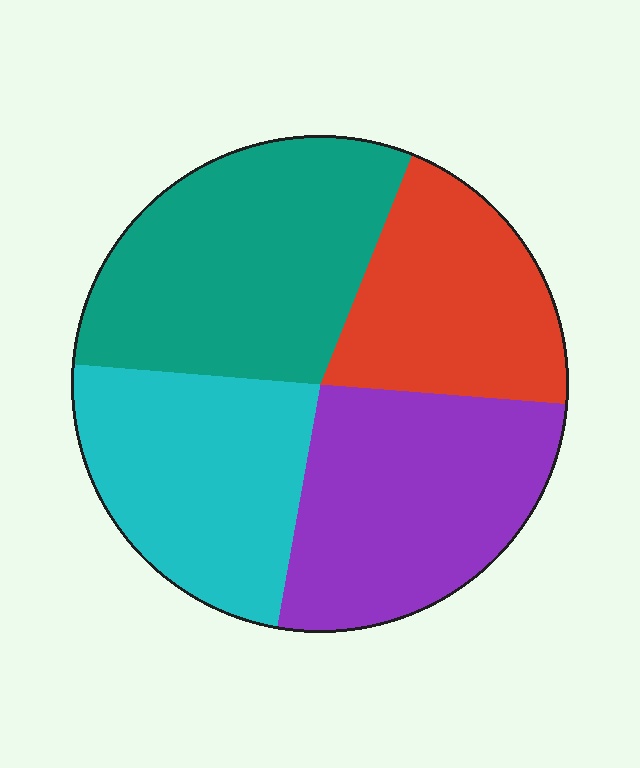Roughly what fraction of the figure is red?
Red takes up about one fifth (1/5) of the figure.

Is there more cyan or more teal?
Teal.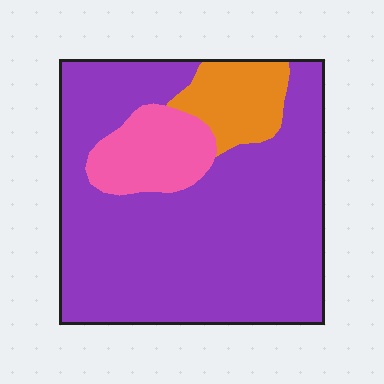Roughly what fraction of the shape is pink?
Pink takes up about one eighth (1/8) of the shape.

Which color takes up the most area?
Purple, at roughly 75%.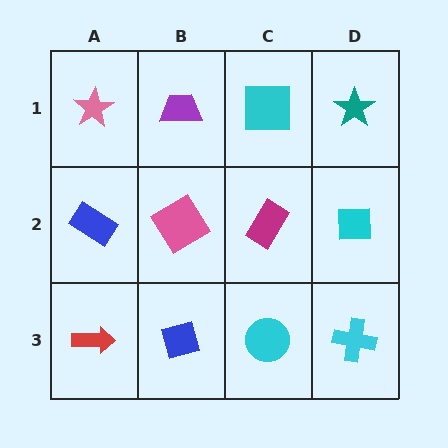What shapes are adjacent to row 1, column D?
A cyan square (row 2, column D), a cyan square (row 1, column C).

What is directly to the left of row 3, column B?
A red arrow.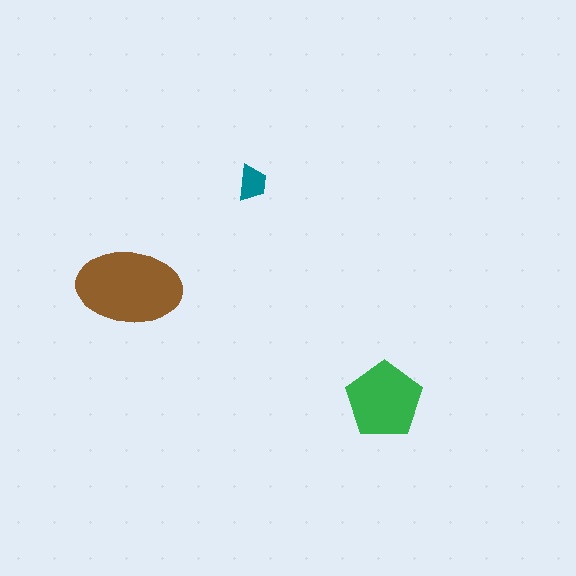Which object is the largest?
The brown ellipse.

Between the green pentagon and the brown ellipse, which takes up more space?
The brown ellipse.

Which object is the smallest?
The teal trapezoid.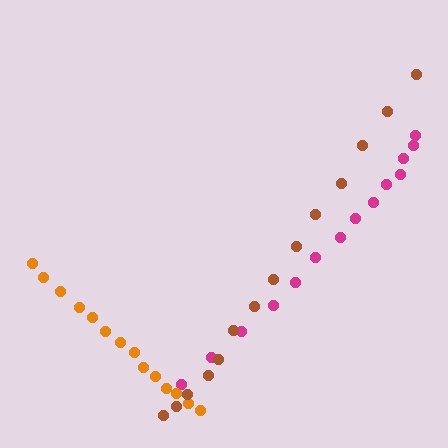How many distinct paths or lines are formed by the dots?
There are 3 distinct paths.